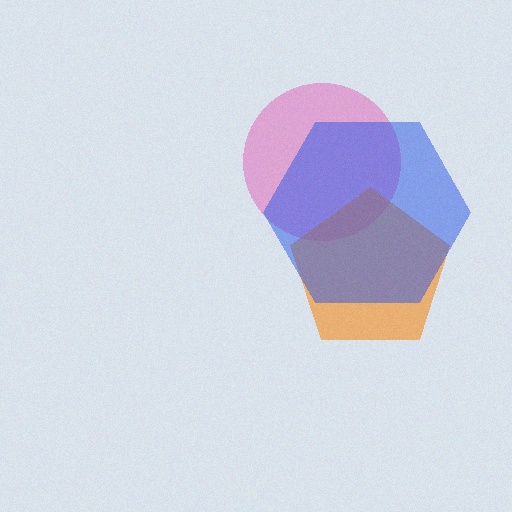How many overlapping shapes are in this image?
There are 3 overlapping shapes in the image.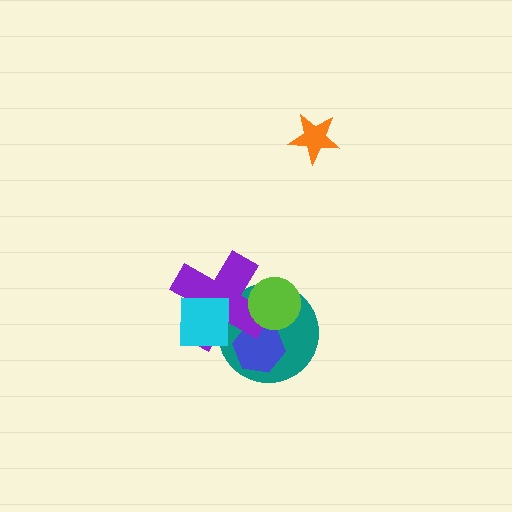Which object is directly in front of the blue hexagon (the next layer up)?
The purple cross is directly in front of the blue hexagon.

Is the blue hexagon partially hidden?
Yes, it is partially covered by another shape.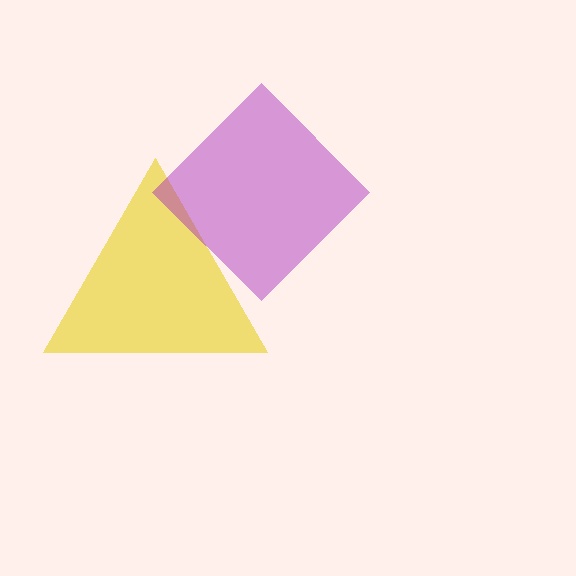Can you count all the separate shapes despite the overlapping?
Yes, there are 2 separate shapes.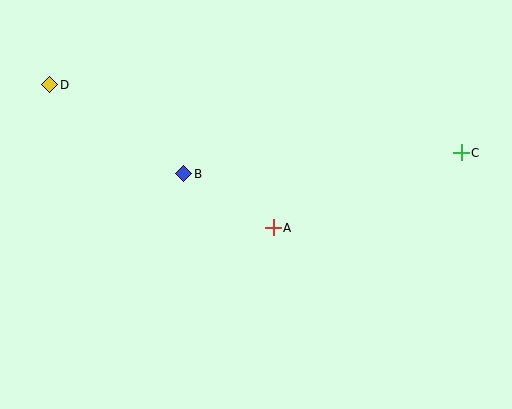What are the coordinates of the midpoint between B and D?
The midpoint between B and D is at (117, 129).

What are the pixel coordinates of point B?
Point B is at (184, 174).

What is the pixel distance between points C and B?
The distance between C and B is 278 pixels.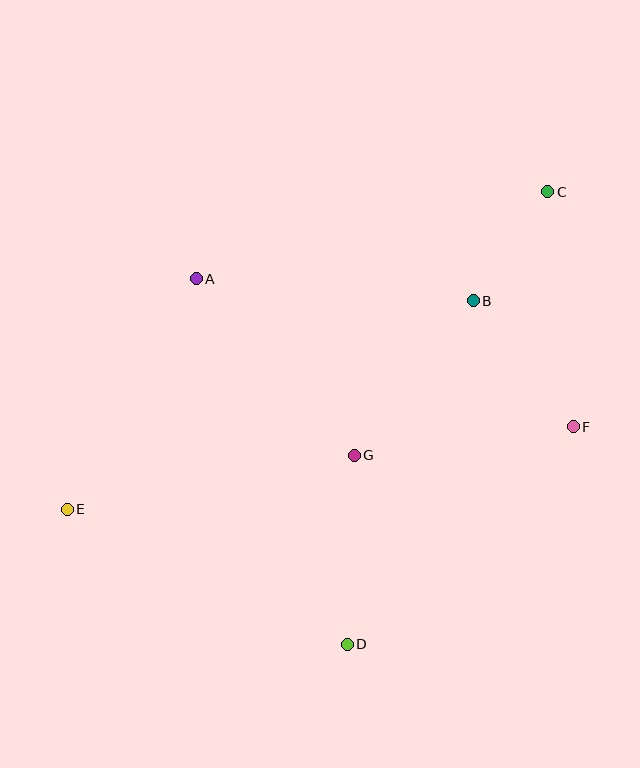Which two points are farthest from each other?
Points C and E are farthest from each other.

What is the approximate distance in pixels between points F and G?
The distance between F and G is approximately 221 pixels.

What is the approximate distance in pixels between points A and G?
The distance between A and G is approximately 237 pixels.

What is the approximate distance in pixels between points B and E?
The distance between B and E is approximately 457 pixels.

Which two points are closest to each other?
Points B and C are closest to each other.